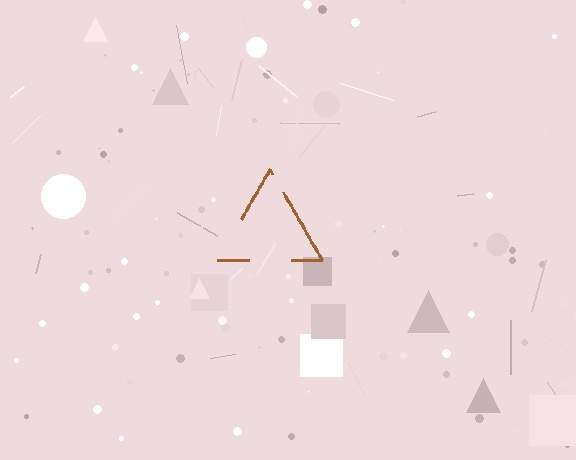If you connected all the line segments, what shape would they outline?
They would outline a triangle.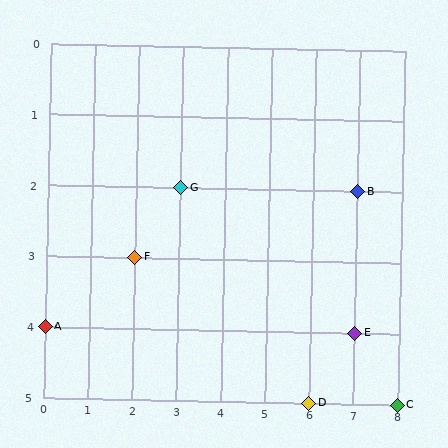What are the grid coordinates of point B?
Point B is at grid coordinates (7, 2).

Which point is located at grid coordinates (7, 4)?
Point E is at (7, 4).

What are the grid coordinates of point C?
Point C is at grid coordinates (8, 5).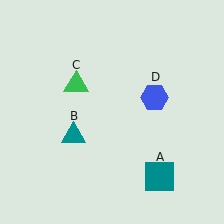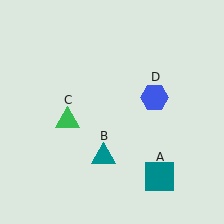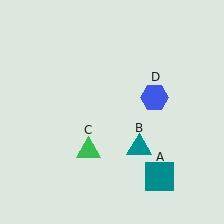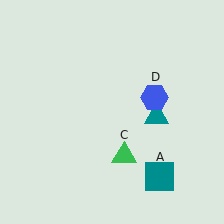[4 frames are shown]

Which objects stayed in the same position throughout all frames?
Teal square (object A) and blue hexagon (object D) remained stationary.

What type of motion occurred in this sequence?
The teal triangle (object B), green triangle (object C) rotated counterclockwise around the center of the scene.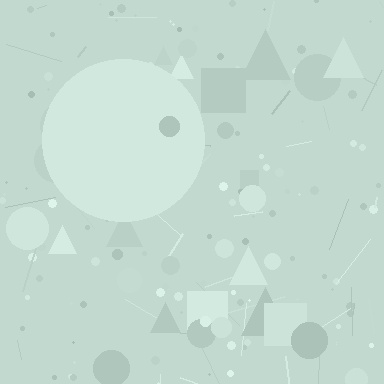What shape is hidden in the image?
A circle is hidden in the image.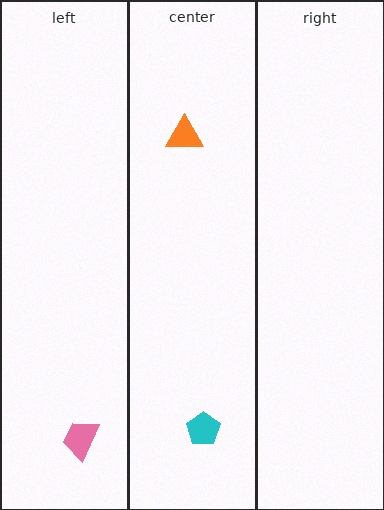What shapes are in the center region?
The orange triangle, the cyan pentagon.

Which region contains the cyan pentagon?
The center region.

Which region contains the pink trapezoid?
The left region.